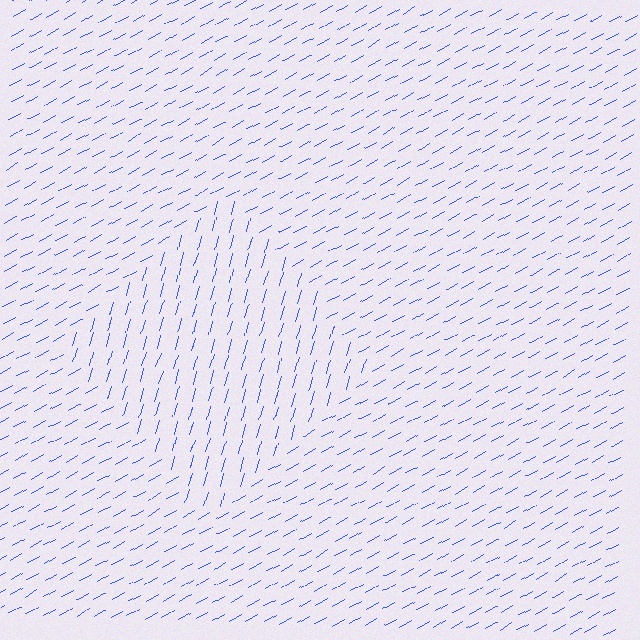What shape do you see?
I see a diamond.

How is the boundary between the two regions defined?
The boundary is defined purely by a change in line orientation (approximately 45 degrees difference). All lines are the same color and thickness.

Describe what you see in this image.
The image is filled with small blue line segments. A diamond region in the image has lines oriented differently from the surrounding lines, creating a visible texture boundary.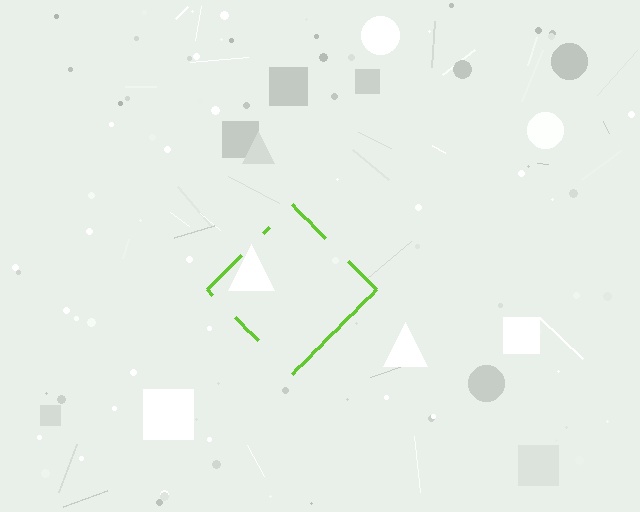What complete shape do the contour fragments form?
The contour fragments form a diamond.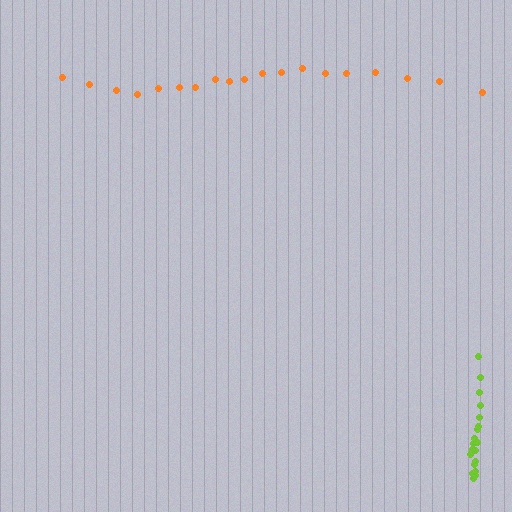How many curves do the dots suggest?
There are 2 distinct paths.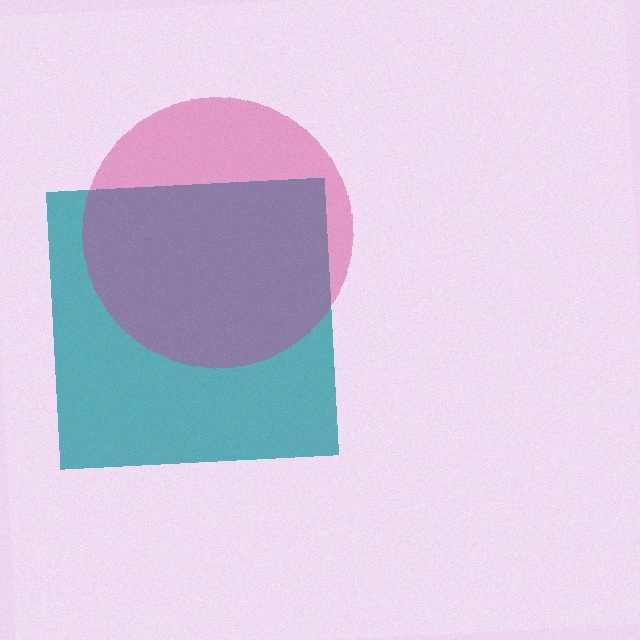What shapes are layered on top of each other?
The layered shapes are: a teal square, a magenta circle.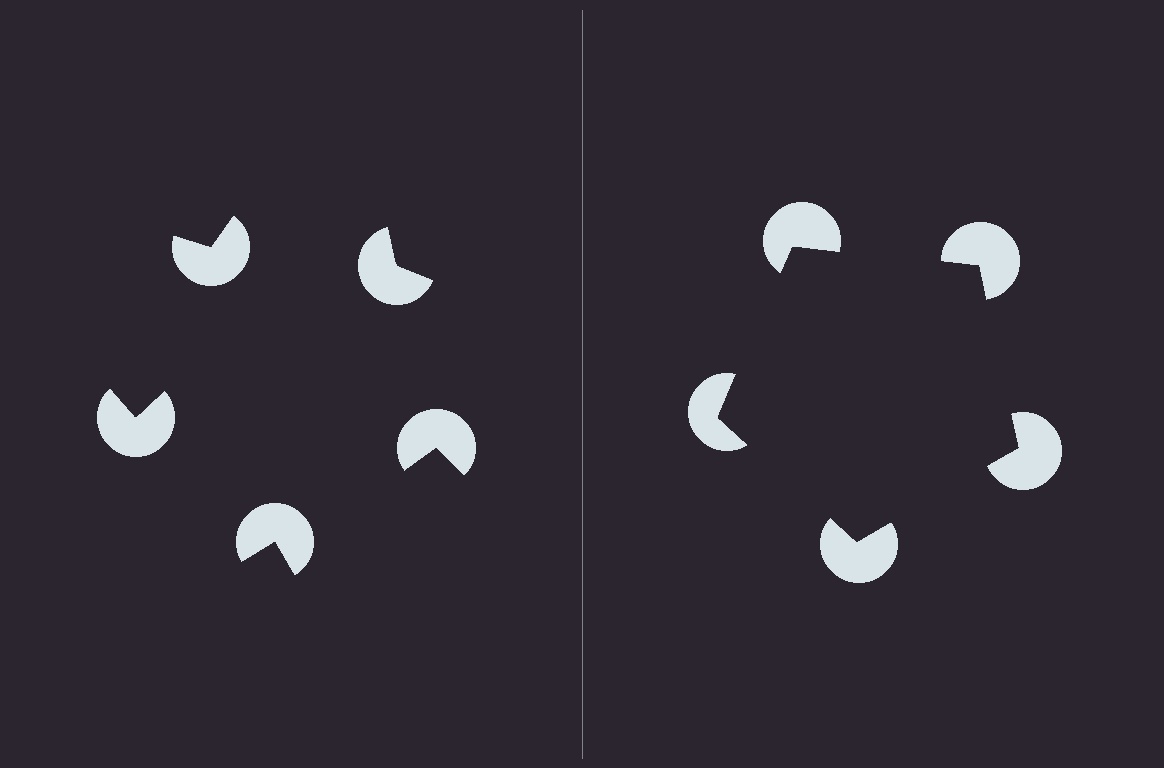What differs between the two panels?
The pac-man discs are positioned identically on both sides; only the wedge orientations differ. On the right they align to a pentagon; on the left they are misaligned.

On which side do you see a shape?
An illusory pentagon appears on the right side. On the left side the wedge cuts are rotated, so no coherent shape forms.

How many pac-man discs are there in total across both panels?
10 — 5 on each side.